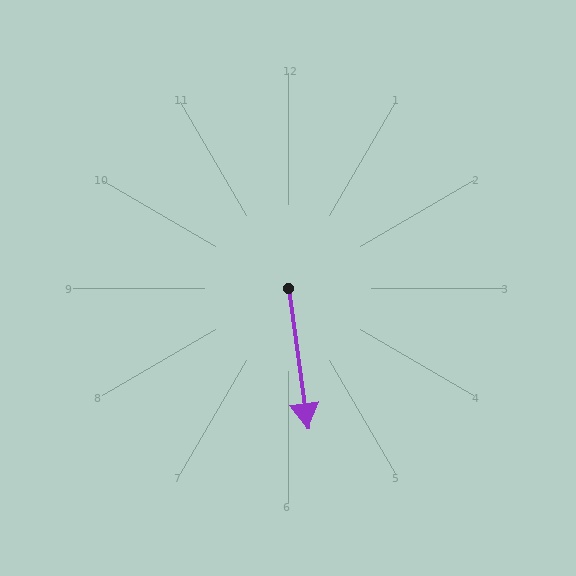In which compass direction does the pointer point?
South.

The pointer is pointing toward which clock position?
Roughly 6 o'clock.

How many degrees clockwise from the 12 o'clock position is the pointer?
Approximately 172 degrees.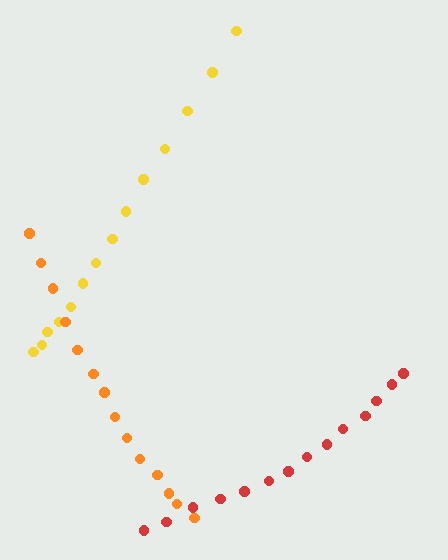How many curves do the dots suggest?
There are 3 distinct paths.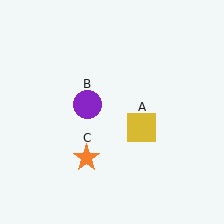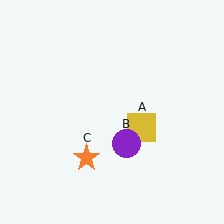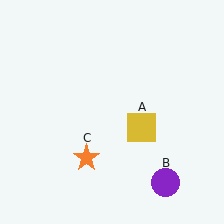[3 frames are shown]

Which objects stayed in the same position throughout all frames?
Yellow square (object A) and orange star (object C) remained stationary.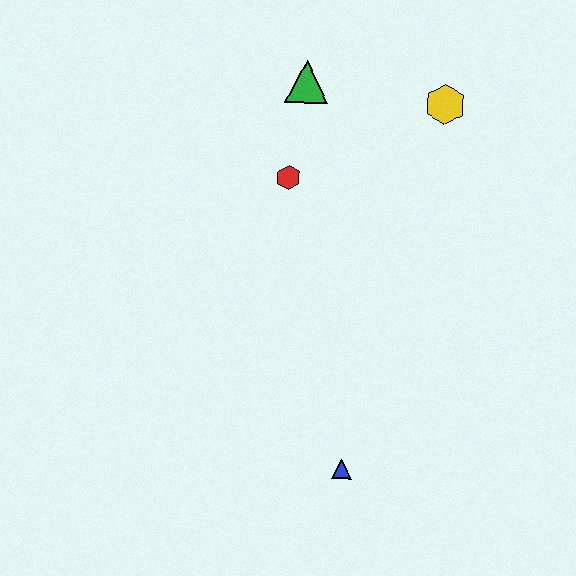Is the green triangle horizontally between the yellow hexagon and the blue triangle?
No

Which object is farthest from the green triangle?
The blue triangle is farthest from the green triangle.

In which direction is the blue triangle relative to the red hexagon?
The blue triangle is below the red hexagon.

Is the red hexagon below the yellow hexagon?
Yes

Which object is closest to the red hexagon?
The green triangle is closest to the red hexagon.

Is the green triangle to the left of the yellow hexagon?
Yes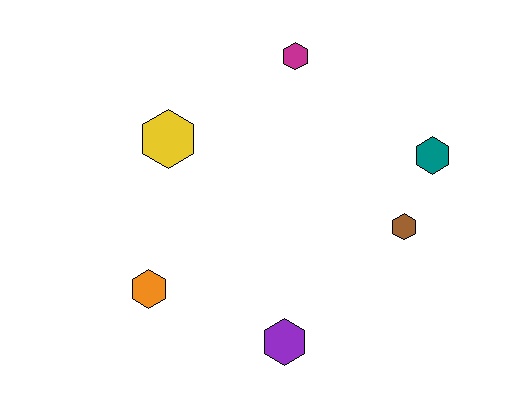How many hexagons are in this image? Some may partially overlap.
There are 6 hexagons.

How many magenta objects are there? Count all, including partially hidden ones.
There is 1 magenta object.